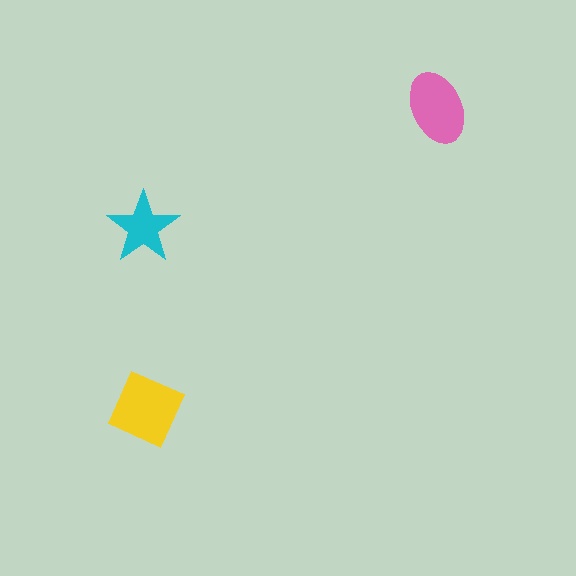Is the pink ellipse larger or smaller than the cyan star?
Larger.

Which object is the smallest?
The cyan star.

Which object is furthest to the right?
The pink ellipse is rightmost.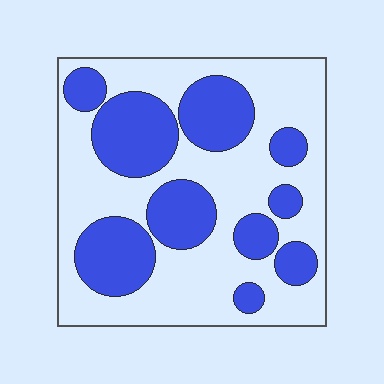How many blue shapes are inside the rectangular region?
10.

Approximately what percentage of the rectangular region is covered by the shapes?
Approximately 40%.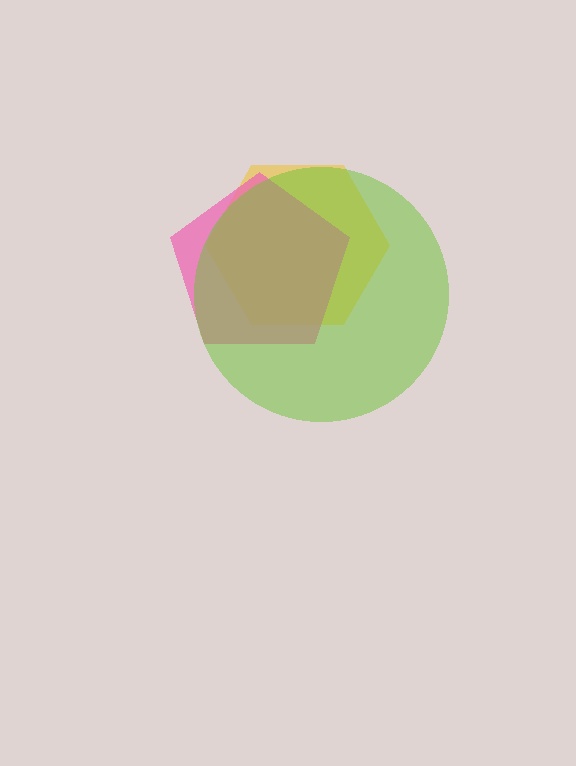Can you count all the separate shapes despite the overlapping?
Yes, there are 3 separate shapes.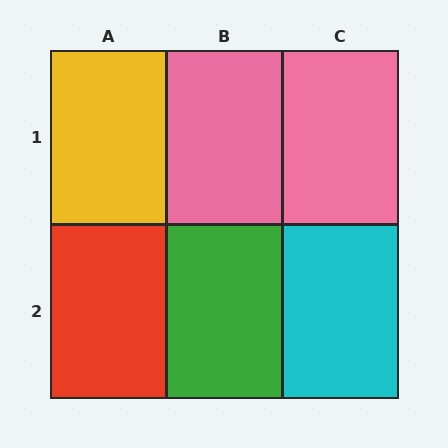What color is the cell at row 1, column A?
Yellow.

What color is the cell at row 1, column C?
Pink.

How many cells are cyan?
1 cell is cyan.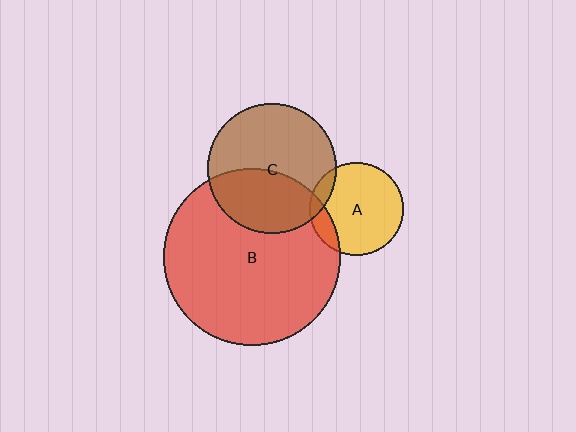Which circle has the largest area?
Circle B (red).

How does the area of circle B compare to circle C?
Approximately 1.9 times.